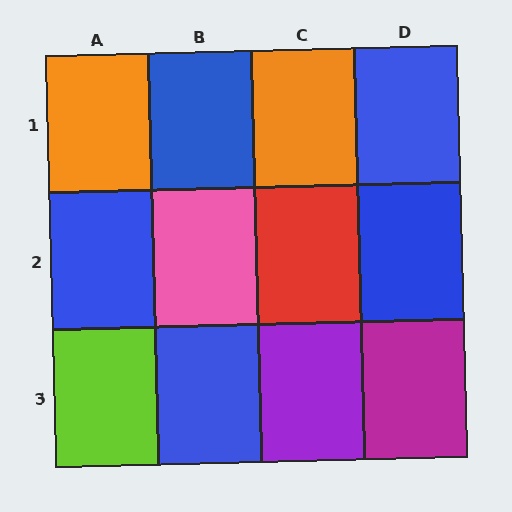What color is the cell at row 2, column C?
Red.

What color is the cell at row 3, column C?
Purple.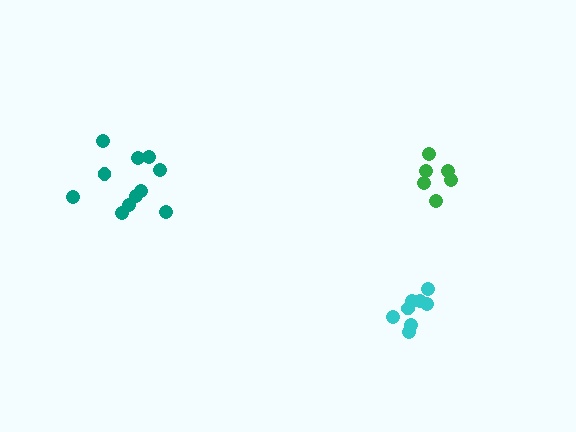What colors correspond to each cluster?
The clusters are colored: green, teal, cyan.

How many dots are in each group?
Group 1: 6 dots, Group 2: 11 dots, Group 3: 8 dots (25 total).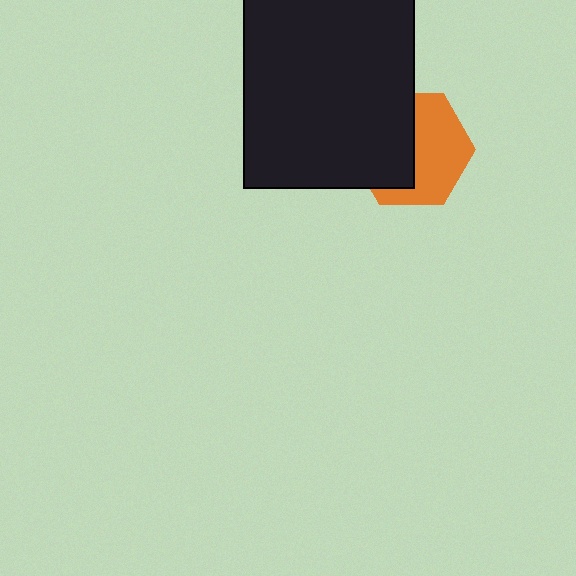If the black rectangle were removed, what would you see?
You would see the complete orange hexagon.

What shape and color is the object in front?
The object in front is a black rectangle.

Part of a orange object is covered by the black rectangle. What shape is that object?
It is a hexagon.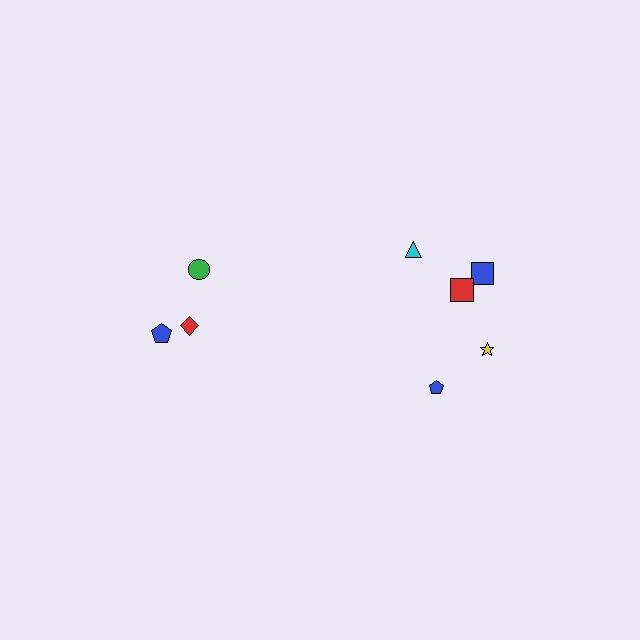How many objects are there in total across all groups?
There are 9 objects.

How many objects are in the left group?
There are 3 objects.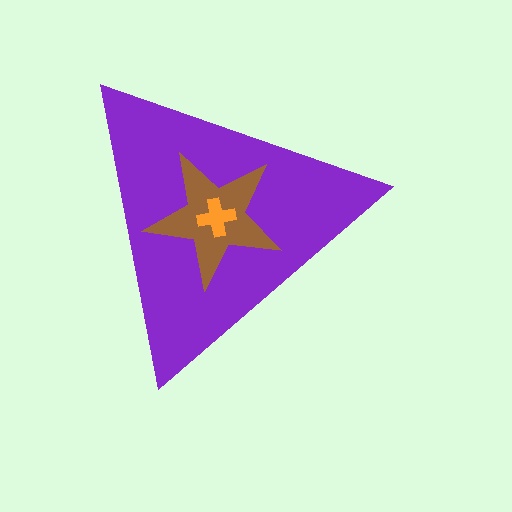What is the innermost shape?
The orange cross.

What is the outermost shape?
The purple triangle.